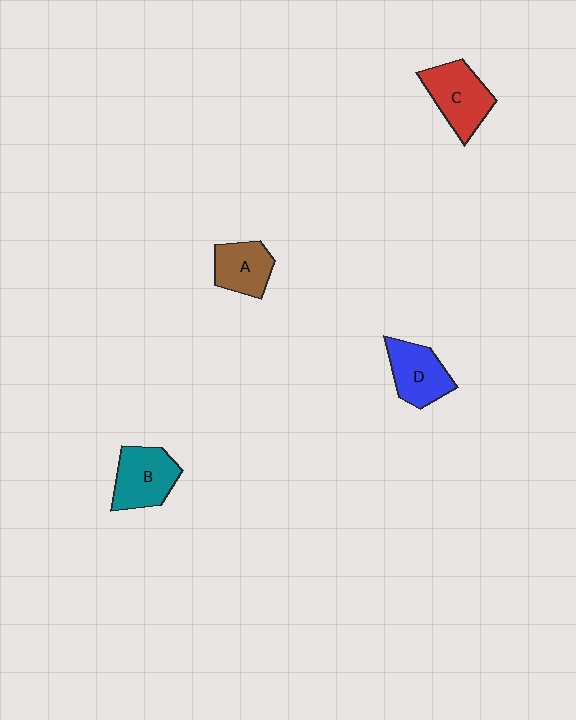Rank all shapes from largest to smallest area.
From largest to smallest: C (red), B (teal), D (blue), A (brown).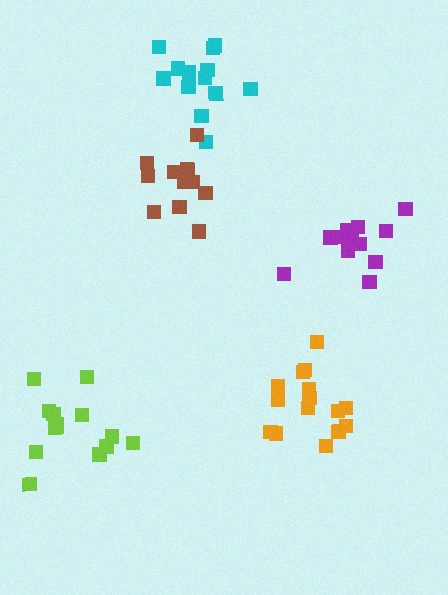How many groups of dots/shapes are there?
There are 5 groups.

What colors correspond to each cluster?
The clusters are colored: cyan, purple, lime, brown, orange.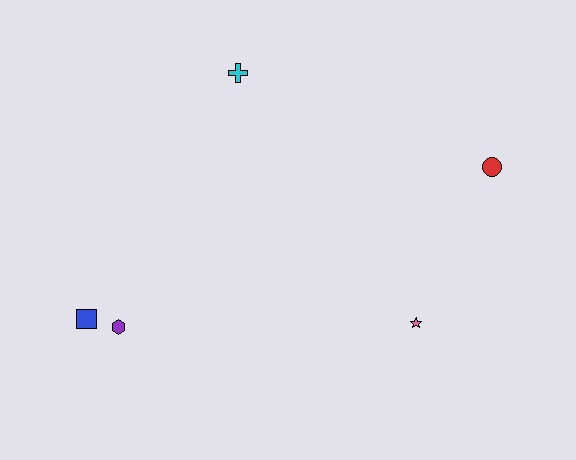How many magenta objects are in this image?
There are no magenta objects.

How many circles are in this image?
There is 1 circle.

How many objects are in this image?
There are 5 objects.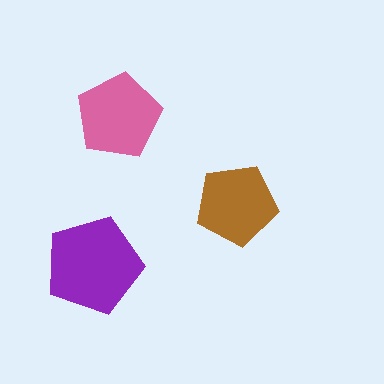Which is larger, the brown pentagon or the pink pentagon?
The pink one.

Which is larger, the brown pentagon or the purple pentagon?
The purple one.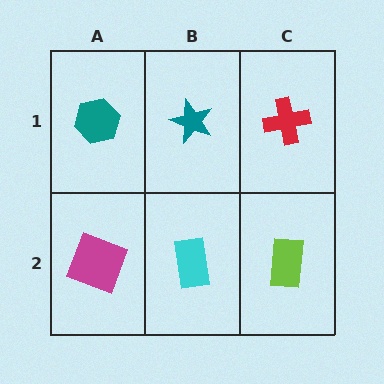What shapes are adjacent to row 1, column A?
A magenta square (row 2, column A), a teal star (row 1, column B).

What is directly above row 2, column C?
A red cross.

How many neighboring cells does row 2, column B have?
3.